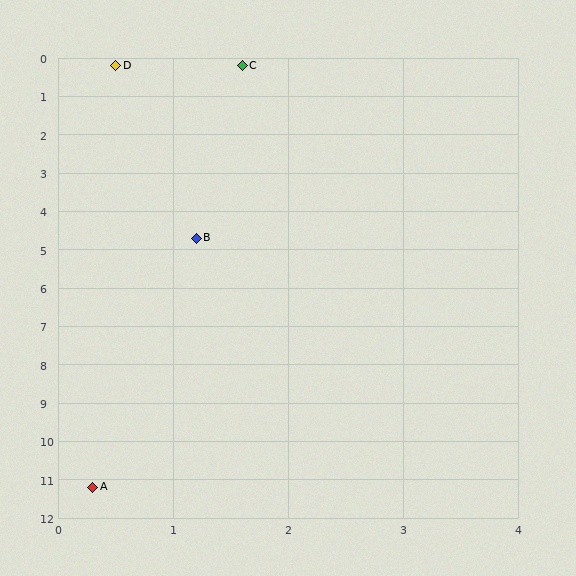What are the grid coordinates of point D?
Point D is at approximately (0.5, 0.2).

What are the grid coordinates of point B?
Point B is at approximately (1.2, 4.7).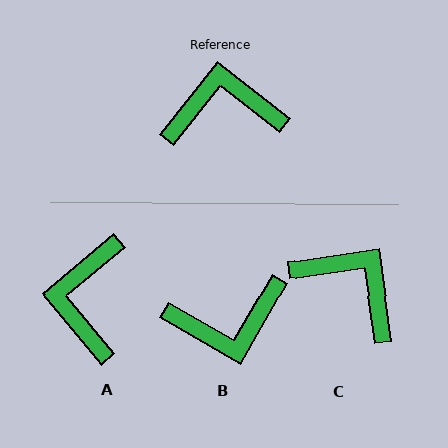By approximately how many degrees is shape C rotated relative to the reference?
Approximately 44 degrees clockwise.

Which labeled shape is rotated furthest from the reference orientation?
B, about 172 degrees away.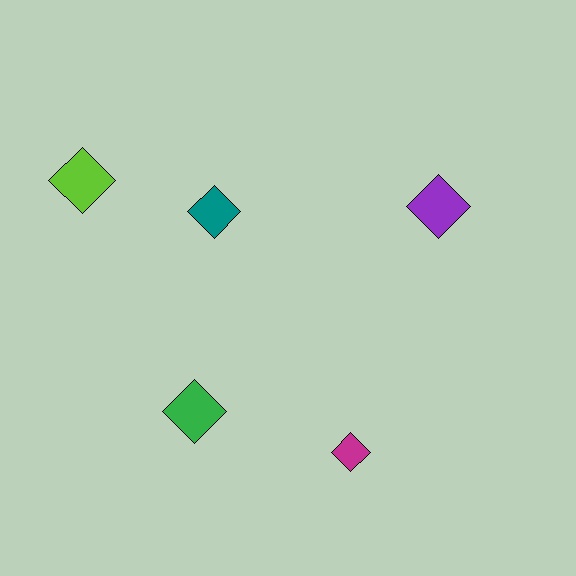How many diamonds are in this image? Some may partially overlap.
There are 5 diamonds.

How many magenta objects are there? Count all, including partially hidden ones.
There is 1 magenta object.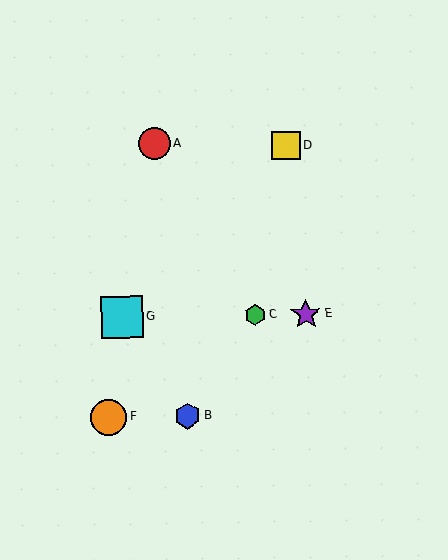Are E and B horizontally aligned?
No, E is at y≈314 and B is at y≈416.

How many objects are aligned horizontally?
3 objects (C, E, G) are aligned horizontally.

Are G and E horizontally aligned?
Yes, both are at y≈317.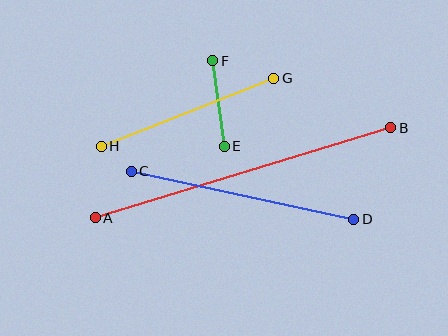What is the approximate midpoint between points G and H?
The midpoint is at approximately (188, 112) pixels.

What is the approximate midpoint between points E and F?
The midpoint is at approximately (219, 104) pixels.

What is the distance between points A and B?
The distance is approximately 309 pixels.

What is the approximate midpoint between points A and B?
The midpoint is at approximately (243, 173) pixels.